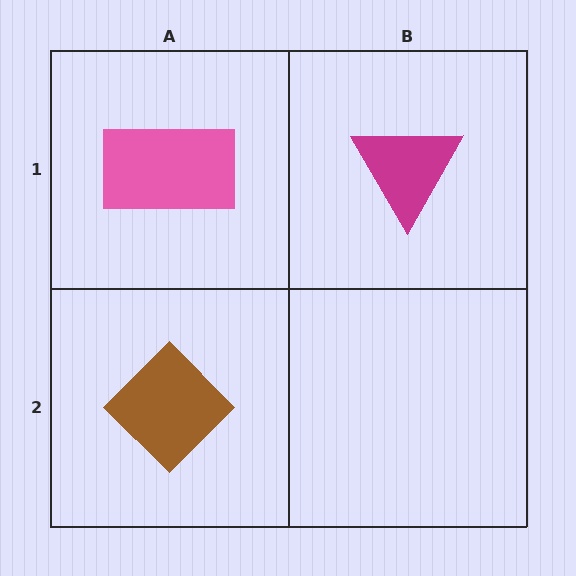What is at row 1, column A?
A pink rectangle.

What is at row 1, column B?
A magenta triangle.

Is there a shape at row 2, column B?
No, that cell is empty.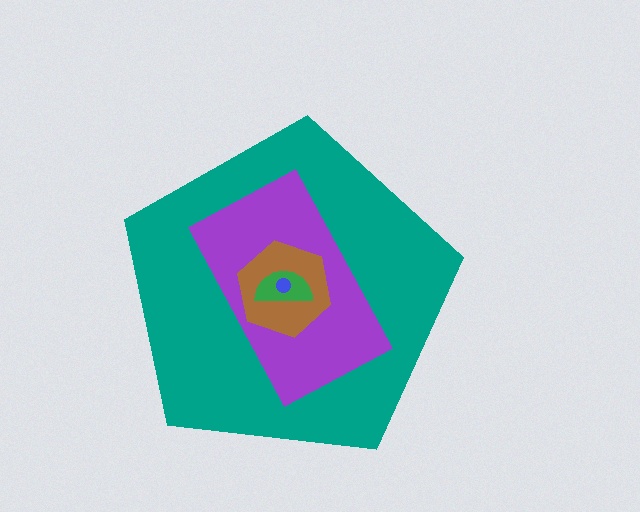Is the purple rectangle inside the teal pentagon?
Yes.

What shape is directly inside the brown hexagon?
The green semicircle.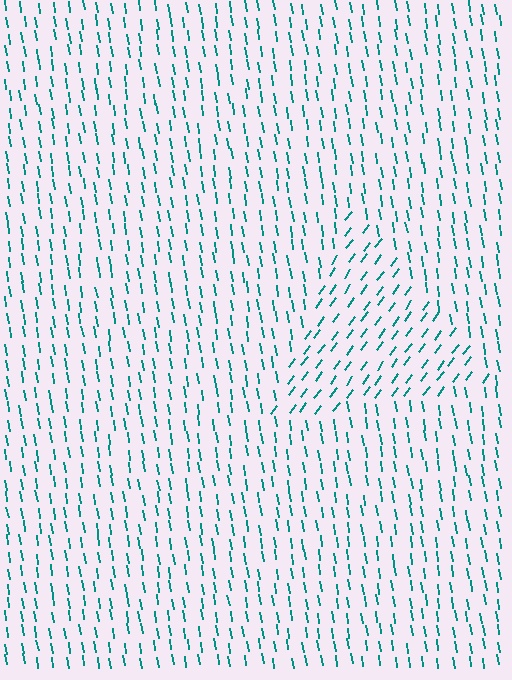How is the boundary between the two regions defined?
The boundary is defined purely by a change in line orientation (approximately 45 degrees difference). All lines are the same color and thickness.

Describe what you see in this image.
The image is filled with small teal line segments. A triangle region in the image has lines oriented differently from the surrounding lines, creating a visible texture boundary.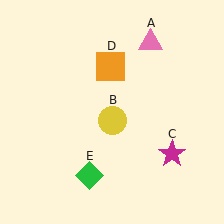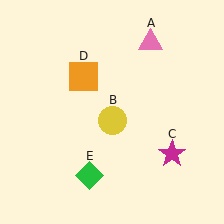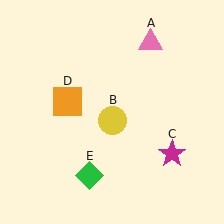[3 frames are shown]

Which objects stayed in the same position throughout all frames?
Pink triangle (object A) and yellow circle (object B) and magenta star (object C) and green diamond (object E) remained stationary.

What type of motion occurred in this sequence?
The orange square (object D) rotated counterclockwise around the center of the scene.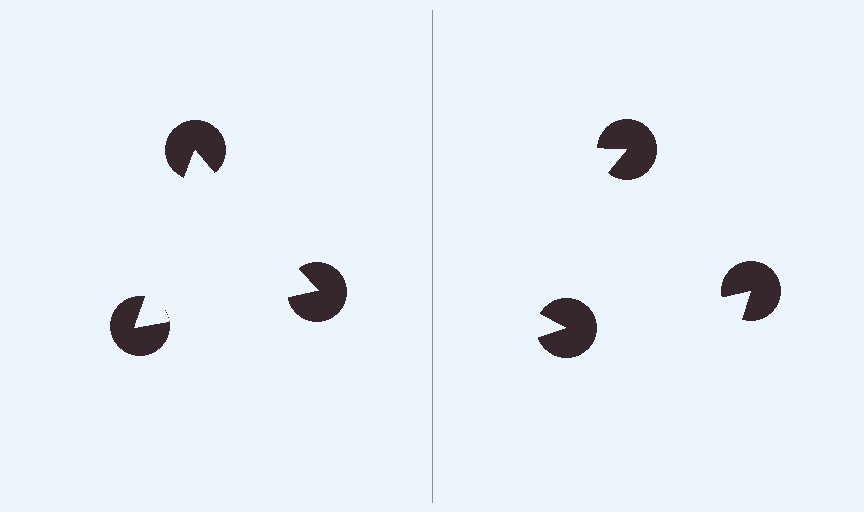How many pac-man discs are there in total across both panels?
6 — 3 on each side.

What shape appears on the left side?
An illusory triangle.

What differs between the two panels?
The pac-man discs are positioned identically on both sides; only the wedge orientations differ. On the left they align to a triangle; on the right they are misaligned.